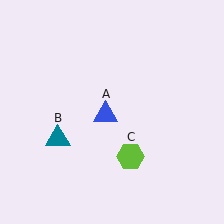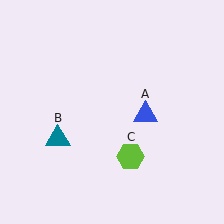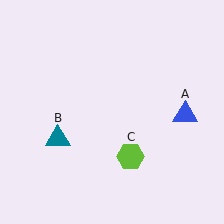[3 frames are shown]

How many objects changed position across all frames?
1 object changed position: blue triangle (object A).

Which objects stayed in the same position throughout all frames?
Teal triangle (object B) and lime hexagon (object C) remained stationary.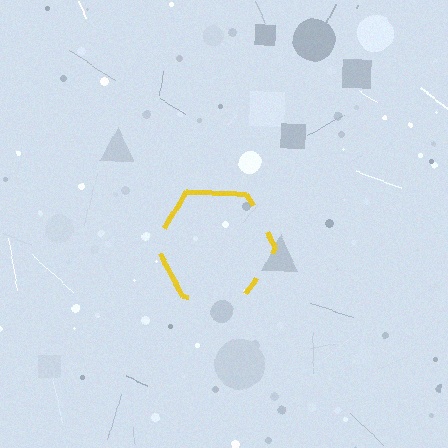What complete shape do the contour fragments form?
The contour fragments form a hexagon.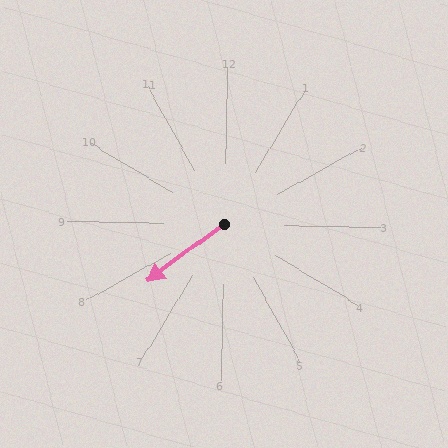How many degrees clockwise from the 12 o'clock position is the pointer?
Approximately 232 degrees.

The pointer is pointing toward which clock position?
Roughly 8 o'clock.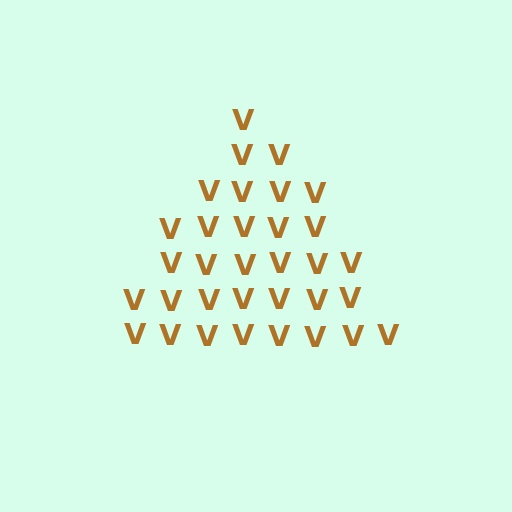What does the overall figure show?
The overall figure shows a triangle.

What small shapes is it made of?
It is made of small letter V's.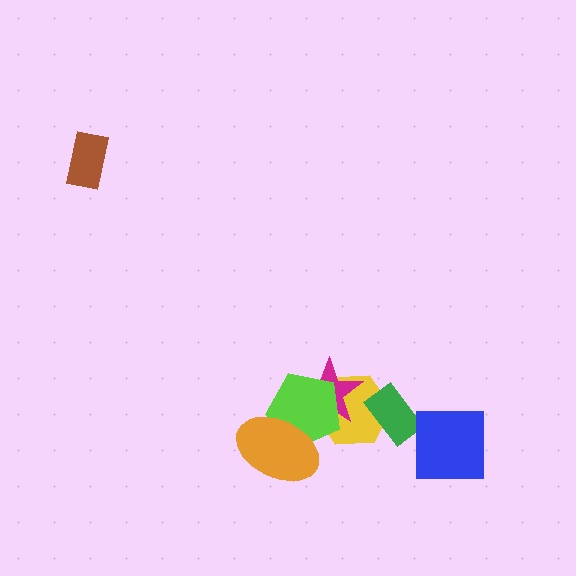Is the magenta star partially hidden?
Yes, it is partially covered by another shape.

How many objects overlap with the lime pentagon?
3 objects overlap with the lime pentagon.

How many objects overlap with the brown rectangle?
0 objects overlap with the brown rectangle.